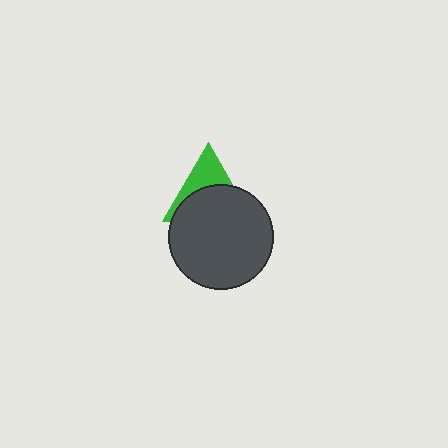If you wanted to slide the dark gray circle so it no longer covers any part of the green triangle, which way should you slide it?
Slide it down — that is the most direct way to separate the two shapes.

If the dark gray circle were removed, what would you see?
You would see the complete green triangle.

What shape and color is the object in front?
The object in front is a dark gray circle.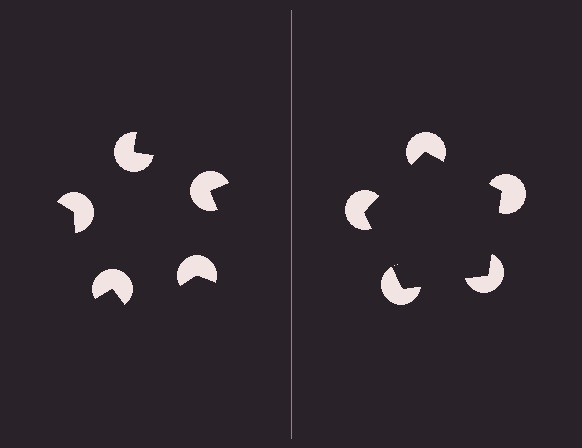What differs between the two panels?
The pac-man discs are positioned identically on both sides; only the wedge orientations differ. On the right they align to a pentagon; on the left they are misaligned.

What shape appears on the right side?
An illusory pentagon.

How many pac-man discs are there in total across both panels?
10 — 5 on each side.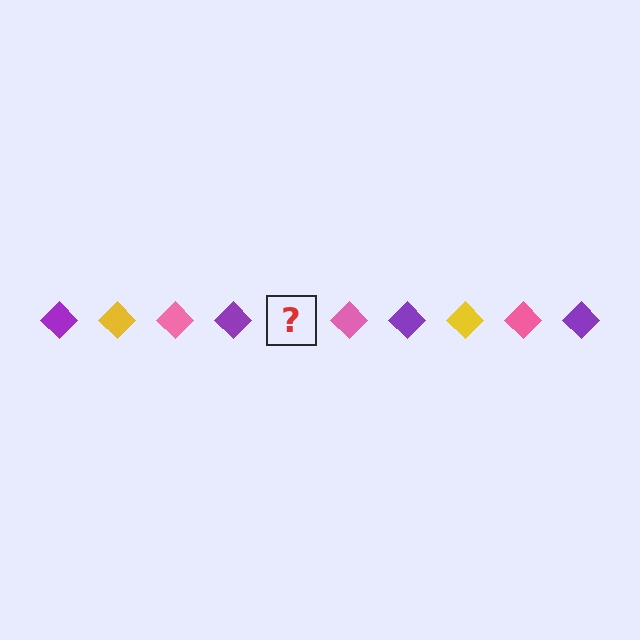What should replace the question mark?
The question mark should be replaced with a yellow diamond.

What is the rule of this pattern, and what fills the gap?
The rule is that the pattern cycles through purple, yellow, pink diamonds. The gap should be filled with a yellow diamond.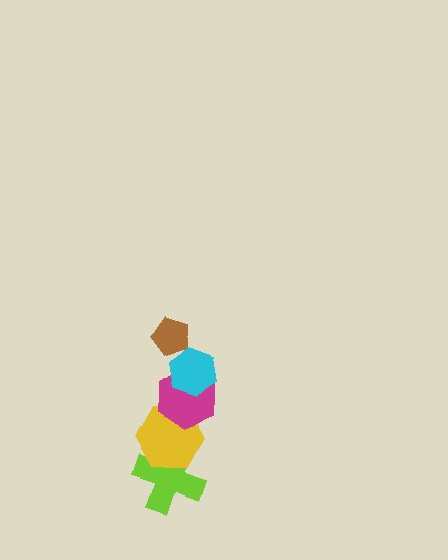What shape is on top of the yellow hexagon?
The magenta hexagon is on top of the yellow hexagon.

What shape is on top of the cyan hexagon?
The brown pentagon is on top of the cyan hexagon.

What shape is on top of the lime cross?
The yellow hexagon is on top of the lime cross.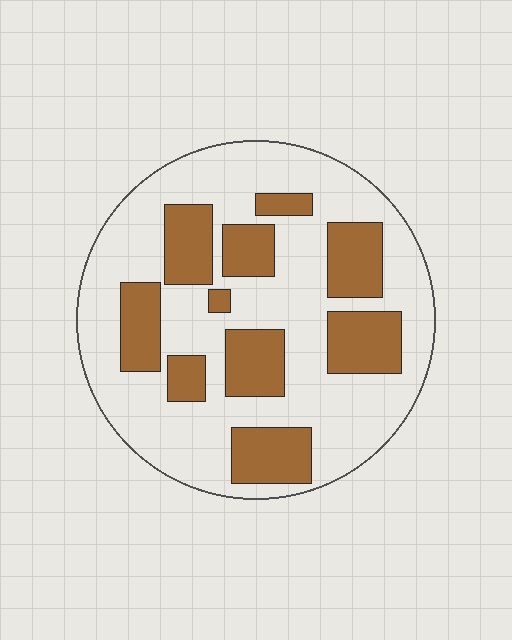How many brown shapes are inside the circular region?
10.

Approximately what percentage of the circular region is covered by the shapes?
Approximately 30%.